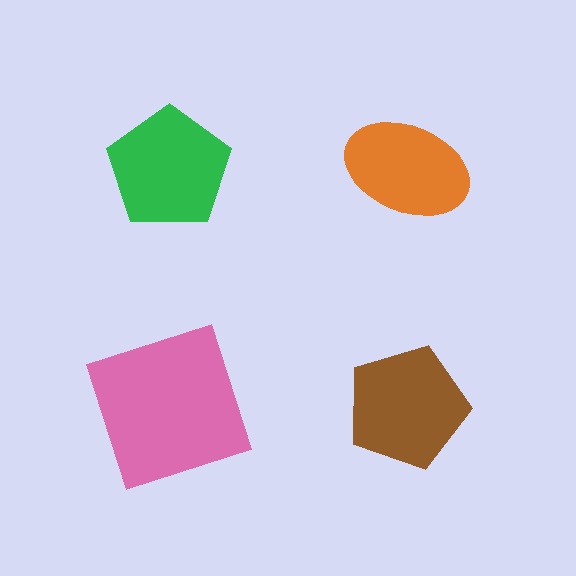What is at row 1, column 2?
An orange ellipse.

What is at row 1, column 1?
A green pentagon.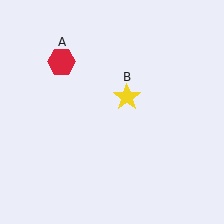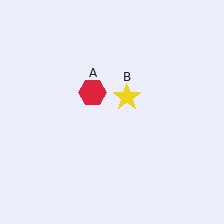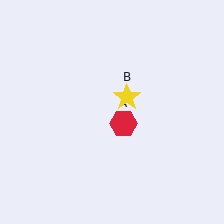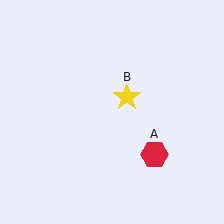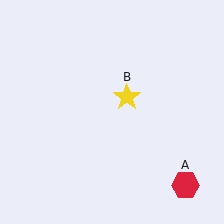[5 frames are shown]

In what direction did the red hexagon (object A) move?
The red hexagon (object A) moved down and to the right.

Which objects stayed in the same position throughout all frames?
Yellow star (object B) remained stationary.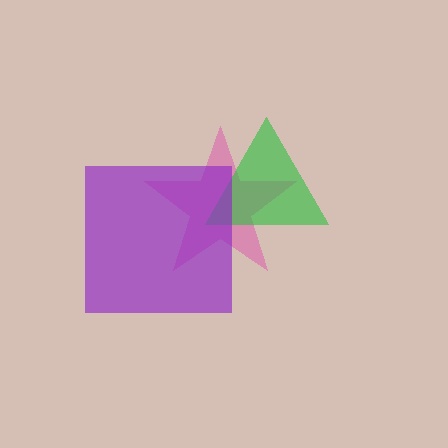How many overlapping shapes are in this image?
There are 3 overlapping shapes in the image.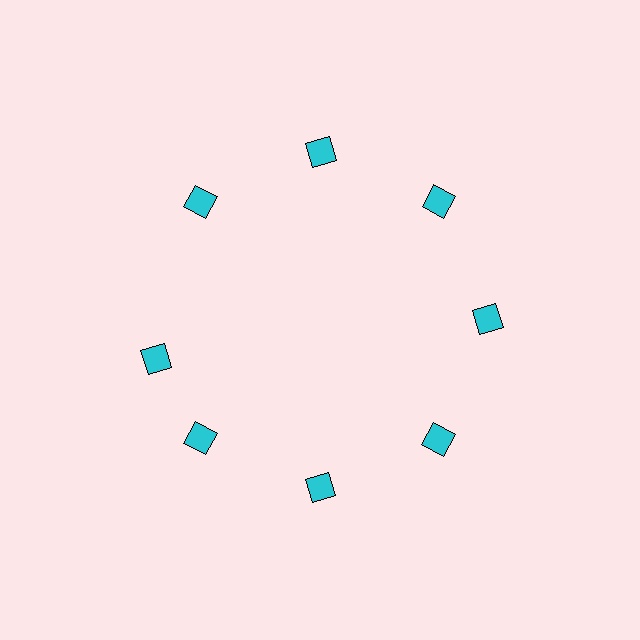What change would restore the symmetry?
The symmetry would be restored by rotating it back into even spacing with its neighbors so that all 8 squares sit at equal angles and equal distance from the center.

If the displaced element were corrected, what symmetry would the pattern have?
It would have 8-fold rotational symmetry — the pattern would map onto itself every 45 degrees.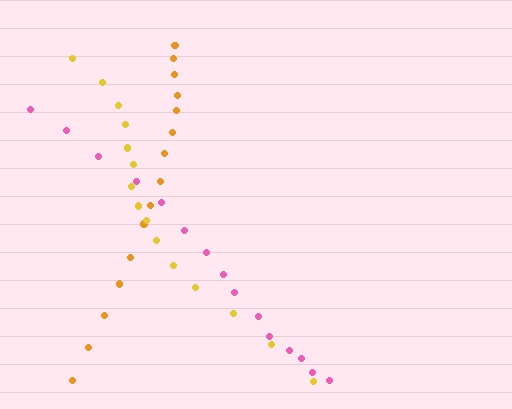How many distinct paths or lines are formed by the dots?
There are 3 distinct paths.